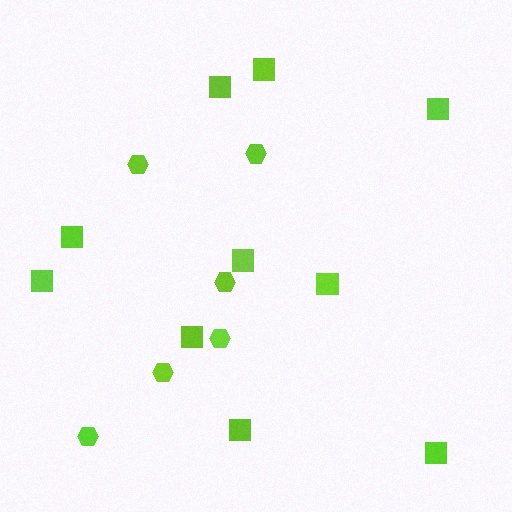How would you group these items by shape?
There are 2 groups: one group of squares (10) and one group of hexagons (6).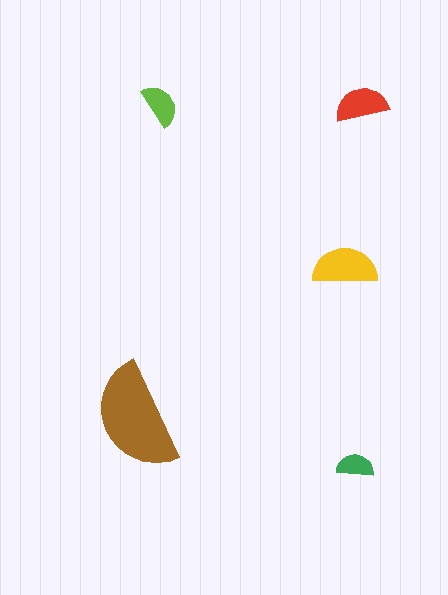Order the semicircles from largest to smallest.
the brown one, the yellow one, the red one, the lime one, the green one.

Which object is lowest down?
The green semicircle is bottommost.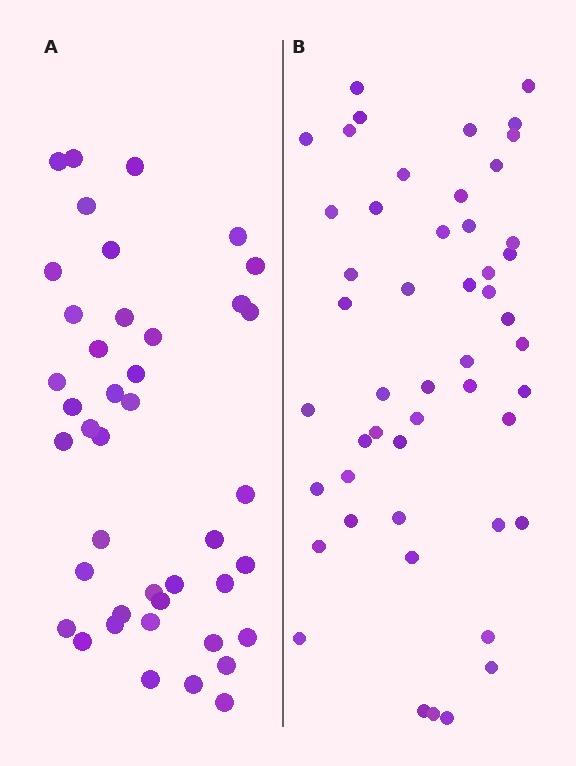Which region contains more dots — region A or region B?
Region B (the right region) has more dots.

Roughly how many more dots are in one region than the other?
Region B has roughly 8 or so more dots than region A.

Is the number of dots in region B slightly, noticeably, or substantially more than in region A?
Region B has only slightly more — the two regions are fairly close. The ratio is roughly 1.2 to 1.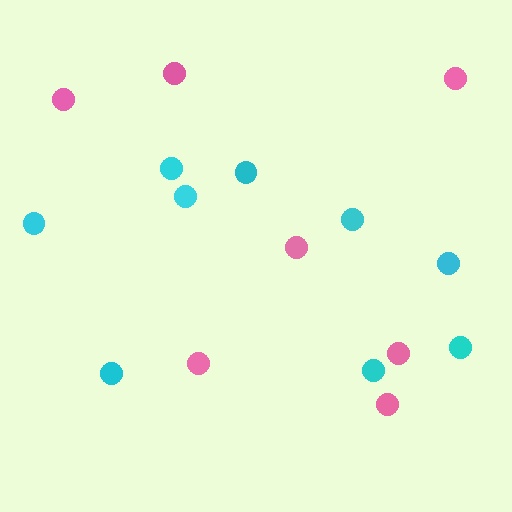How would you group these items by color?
There are 2 groups: one group of pink circles (7) and one group of cyan circles (9).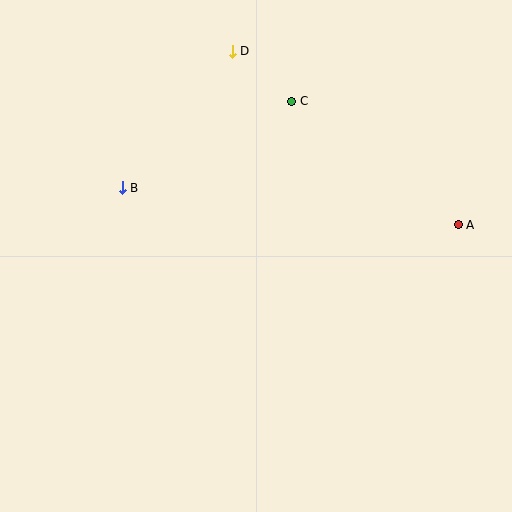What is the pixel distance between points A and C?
The distance between A and C is 207 pixels.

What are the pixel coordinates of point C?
Point C is at (292, 101).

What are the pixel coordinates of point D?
Point D is at (232, 51).